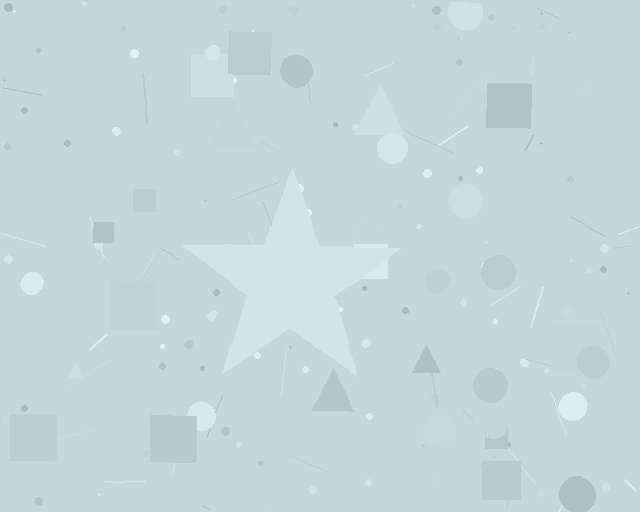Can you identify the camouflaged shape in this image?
The camouflaged shape is a star.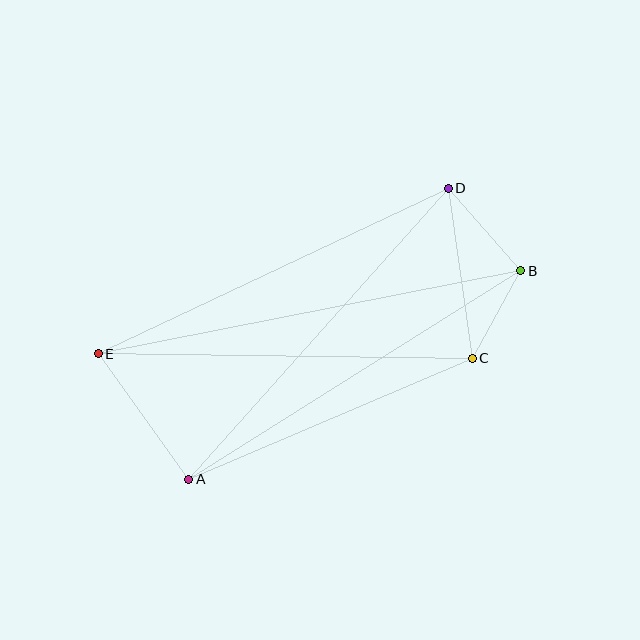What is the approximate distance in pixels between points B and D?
The distance between B and D is approximately 110 pixels.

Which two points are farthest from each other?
Points B and E are farthest from each other.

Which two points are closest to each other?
Points B and C are closest to each other.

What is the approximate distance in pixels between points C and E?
The distance between C and E is approximately 374 pixels.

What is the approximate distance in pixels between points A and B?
The distance between A and B is approximately 392 pixels.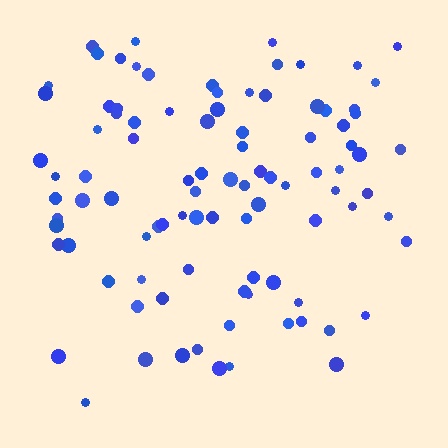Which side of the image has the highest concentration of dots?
The top.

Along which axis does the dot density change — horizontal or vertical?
Vertical.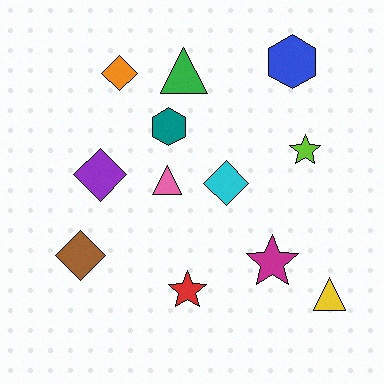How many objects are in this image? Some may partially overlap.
There are 12 objects.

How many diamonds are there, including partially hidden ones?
There are 4 diamonds.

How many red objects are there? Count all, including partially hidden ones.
There is 1 red object.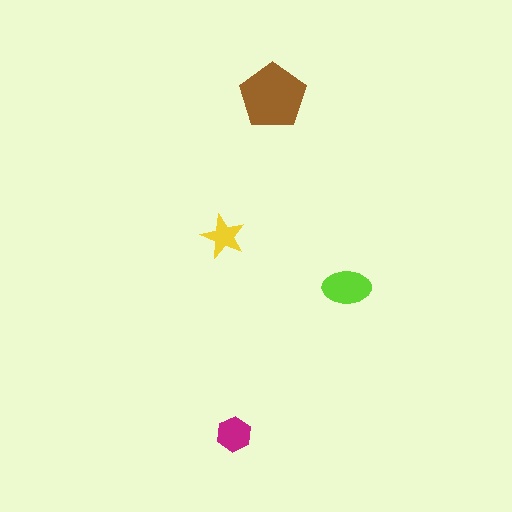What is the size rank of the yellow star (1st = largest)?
4th.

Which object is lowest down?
The magenta hexagon is bottommost.